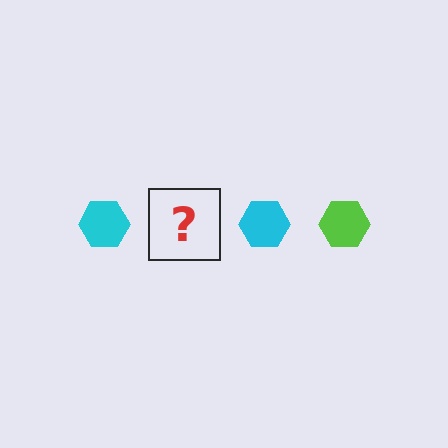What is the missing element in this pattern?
The missing element is a lime hexagon.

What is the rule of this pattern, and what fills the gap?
The rule is that the pattern cycles through cyan, lime hexagons. The gap should be filled with a lime hexagon.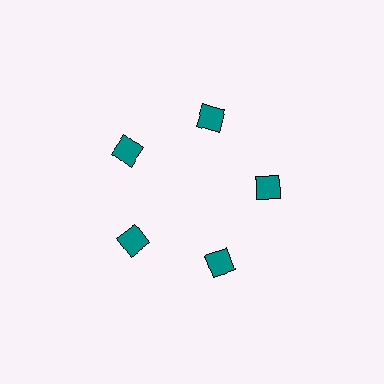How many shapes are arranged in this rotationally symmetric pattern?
There are 5 shapes, arranged in 5 groups of 1.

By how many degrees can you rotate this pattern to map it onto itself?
The pattern maps onto itself every 72 degrees of rotation.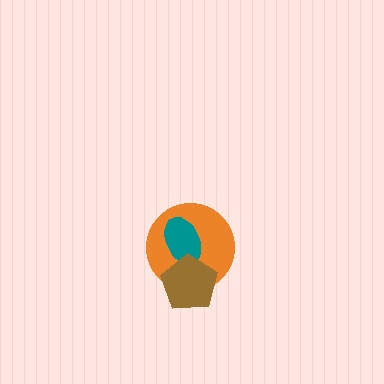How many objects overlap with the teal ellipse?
2 objects overlap with the teal ellipse.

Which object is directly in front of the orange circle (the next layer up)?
The teal ellipse is directly in front of the orange circle.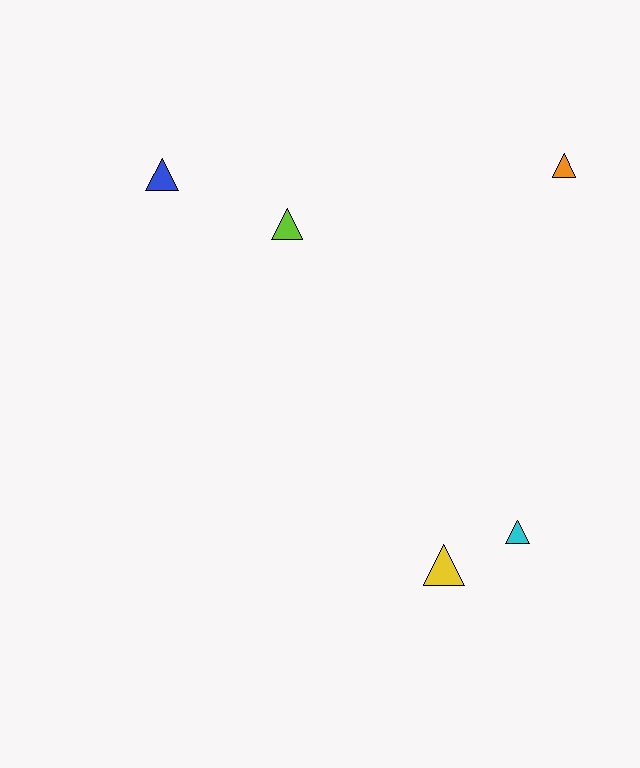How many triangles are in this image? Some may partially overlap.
There are 5 triangles.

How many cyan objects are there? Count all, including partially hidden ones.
There is 1 cyan object.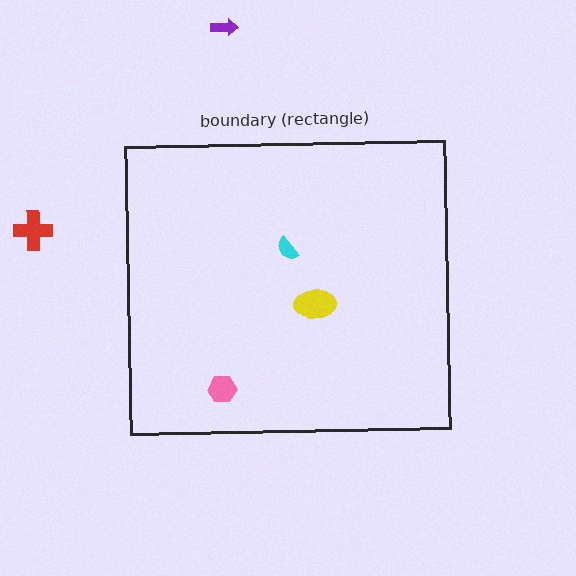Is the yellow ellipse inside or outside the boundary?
Inside.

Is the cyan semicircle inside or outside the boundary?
Inside.